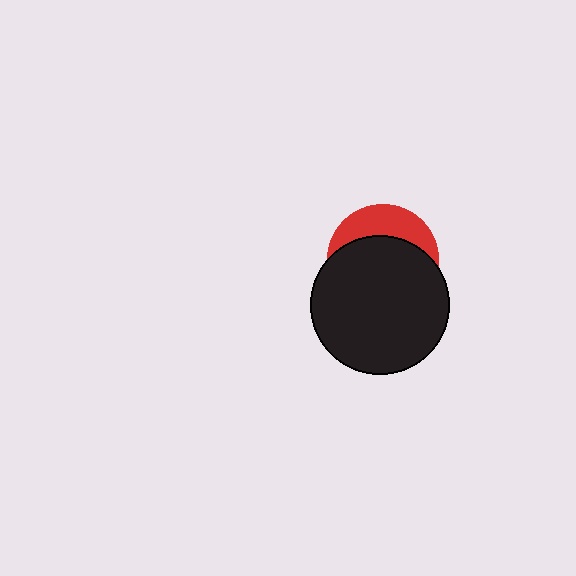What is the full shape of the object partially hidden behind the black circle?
The partially hidden object is a red circle.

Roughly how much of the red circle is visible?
A small part of it is visible (roughly 32%).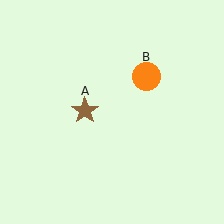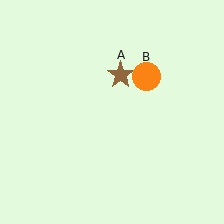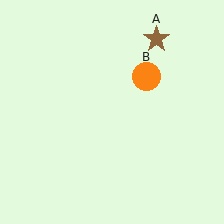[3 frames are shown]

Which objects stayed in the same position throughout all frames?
Orange circle (object B) remained stationary.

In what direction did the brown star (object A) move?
The brown star (object A) moved up and to the right.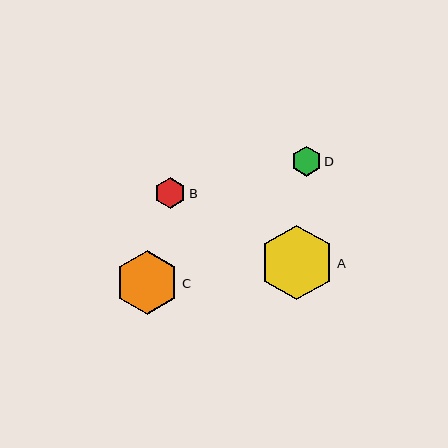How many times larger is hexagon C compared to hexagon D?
Hexagon C is approximately 2.1 times the size of hexagon D.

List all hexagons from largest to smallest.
From largest to smallest: A, C, B, D.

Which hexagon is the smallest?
Hexagon D is the smallest with a size of approximately 30 pixels.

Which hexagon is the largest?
Hexagon A is the largest with a size of approximately 75 pixels.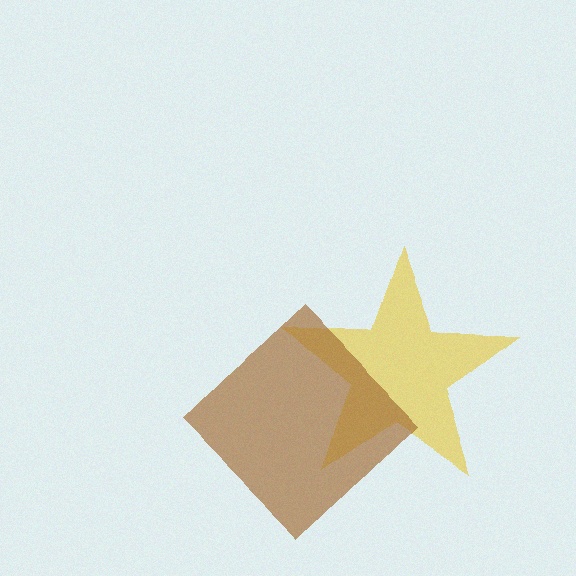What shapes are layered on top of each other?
The layered shapes are: a yellow star, a brown diamond.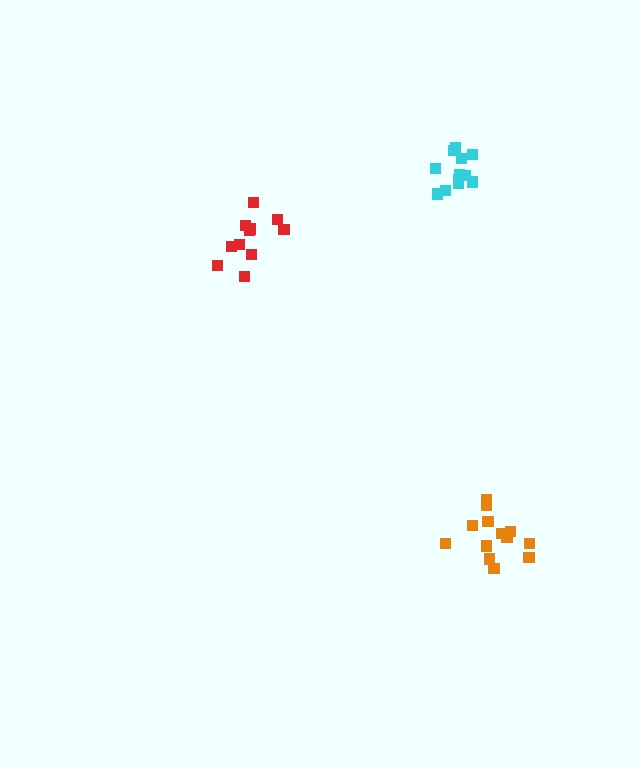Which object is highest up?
The cyan cluster is topmost.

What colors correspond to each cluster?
The clusters are colored: orange, red, cyan.